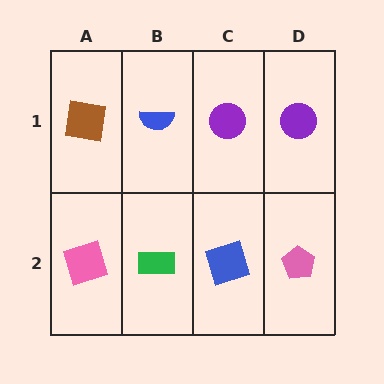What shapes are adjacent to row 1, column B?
A green rectangle (row 2, column B), a brown square (row 1, column A), a purple circle (row 1, column C).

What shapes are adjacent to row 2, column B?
A blue semicircle (row 1, column B), a pink square (row 2, column A), a blue square (row 2, column C).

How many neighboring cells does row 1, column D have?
2.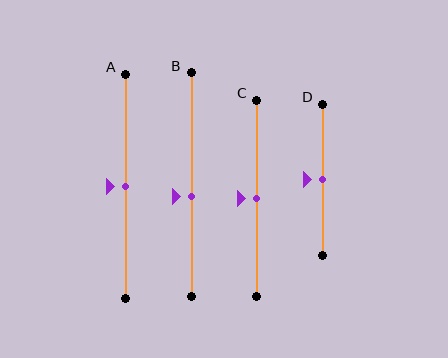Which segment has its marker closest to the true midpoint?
Segment A has its marker closest to the true midpoint.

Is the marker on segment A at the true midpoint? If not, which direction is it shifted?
Yes, the marker on segment A is at the true midpoint.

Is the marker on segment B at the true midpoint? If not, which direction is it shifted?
No, the marker on segment B is shifted downward by about 5% of the segment length.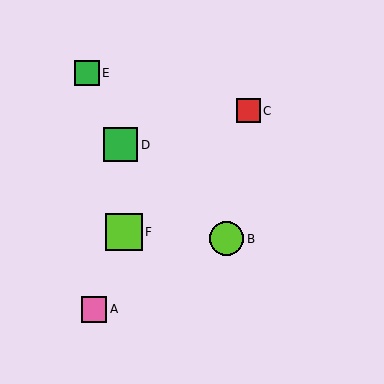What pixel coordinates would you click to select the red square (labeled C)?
Click at (248, 111) to select the red square C.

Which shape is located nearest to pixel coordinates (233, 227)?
The lime circle (labeled B) at (227, 239) is nearest to that location.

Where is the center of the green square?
The center of the green square is at (121, 145).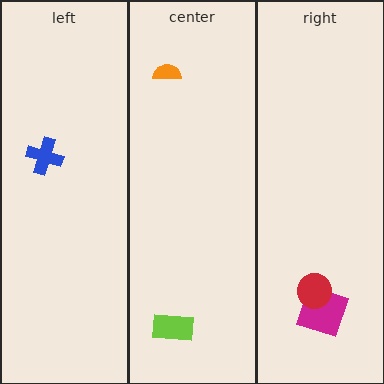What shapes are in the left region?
The blue cross.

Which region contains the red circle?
The right region.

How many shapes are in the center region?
2.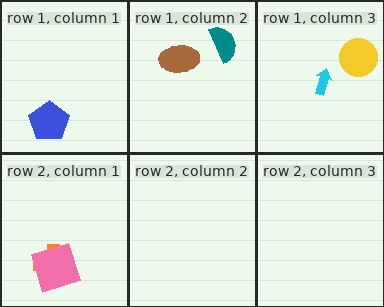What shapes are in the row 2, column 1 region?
The orange cross, the pink square.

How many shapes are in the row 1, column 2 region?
2.